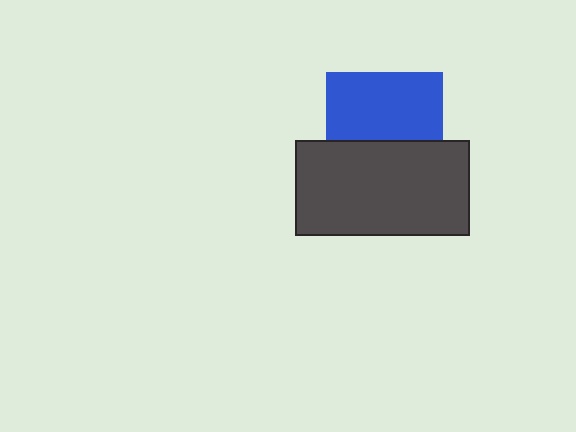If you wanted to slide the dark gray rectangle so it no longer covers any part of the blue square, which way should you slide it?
Slide it down — that is the most direct way to separate the two shapes.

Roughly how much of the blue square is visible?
About half of it is visible (roughly 58%).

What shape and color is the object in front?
The object in front is a dark gray rectangle.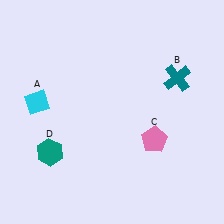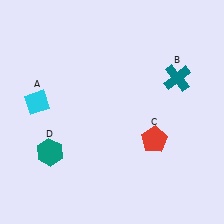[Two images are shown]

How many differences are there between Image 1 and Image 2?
There is 1 difference between the two images.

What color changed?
The pentagon (C) changed from pink in Image 1 to red in Image 2.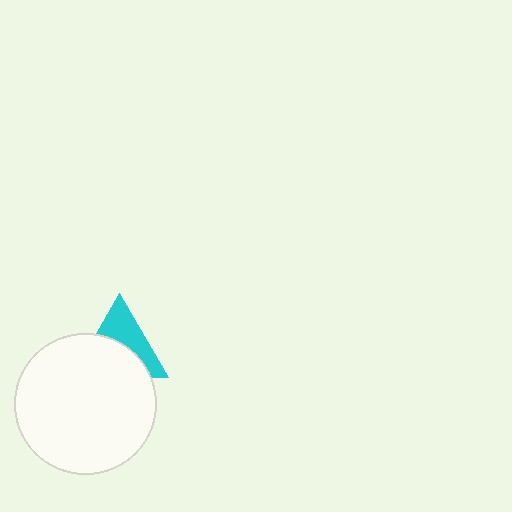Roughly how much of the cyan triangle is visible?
About half of it is visible (roughly 47%).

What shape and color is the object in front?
The object in front is a white circle.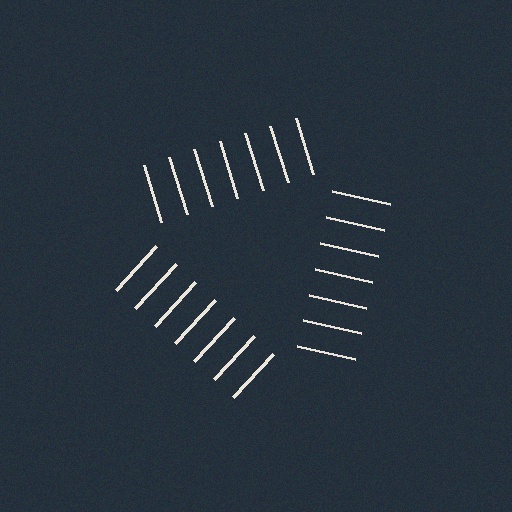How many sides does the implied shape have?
3 sides — the line-ends trace a triangle.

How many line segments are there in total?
21 — 7 along each of the 3 edges.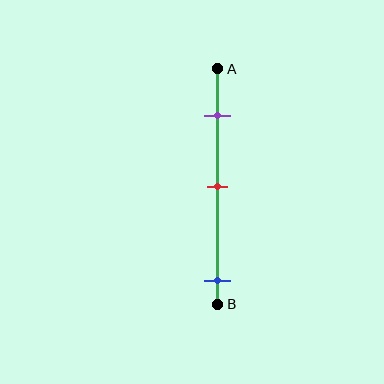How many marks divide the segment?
There are 3 marks dividing the segment.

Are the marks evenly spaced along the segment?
No, the marks are not evenly spaced.